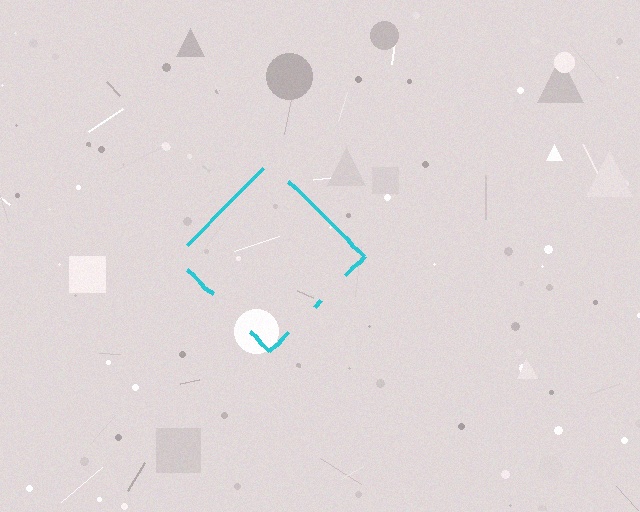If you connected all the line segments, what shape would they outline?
They would outline a diamond.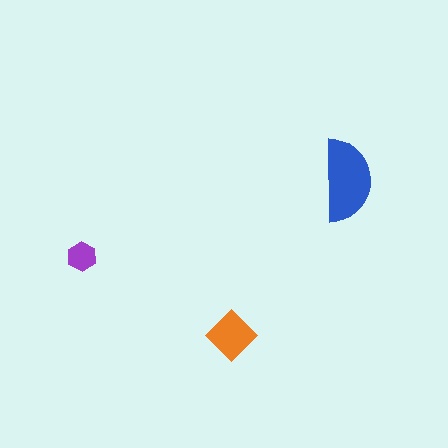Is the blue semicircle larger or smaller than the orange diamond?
Larger.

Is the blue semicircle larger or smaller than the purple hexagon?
Larger.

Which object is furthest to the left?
The purple hexagon is leftmost.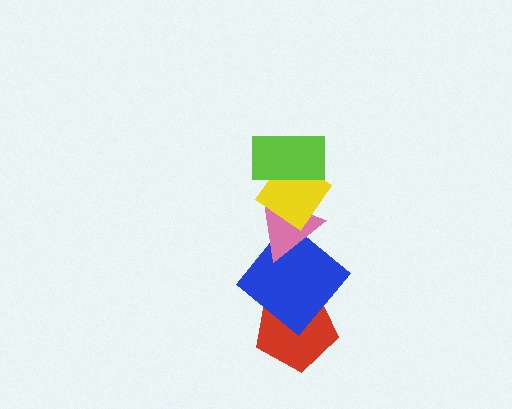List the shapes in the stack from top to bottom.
From top to bottom: the lime rectangle, the yellow diamond, the pink triangle, the blue diamond, the red pentagon.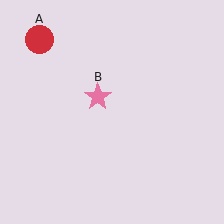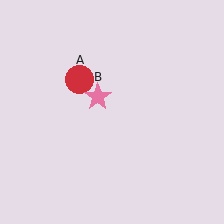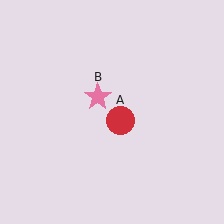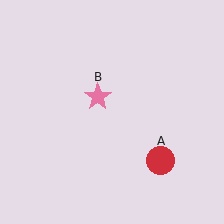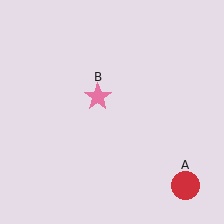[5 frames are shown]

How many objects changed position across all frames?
1 object changed position: red circle (object A).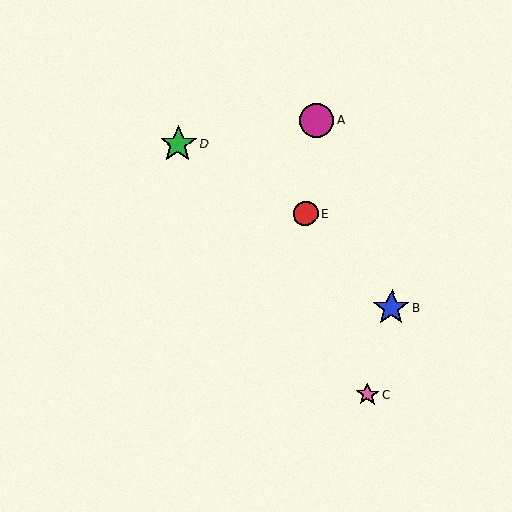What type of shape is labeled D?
Shape D is a green star.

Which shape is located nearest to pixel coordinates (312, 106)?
The magenta circle (labeled A) at (316, 120) is nearest to that location.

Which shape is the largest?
The green star (labeled D) is the largest.